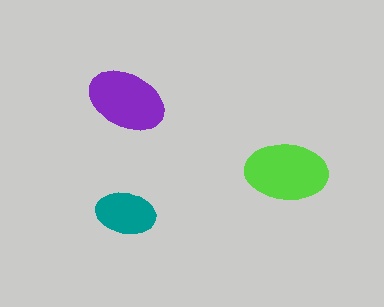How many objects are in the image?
There are 3 objects in the image.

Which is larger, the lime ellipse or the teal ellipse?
The lime one.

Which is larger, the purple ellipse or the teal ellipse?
The purple one.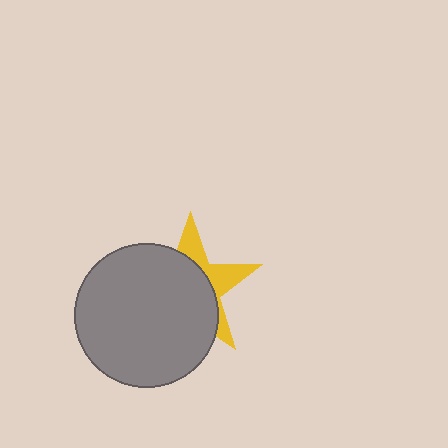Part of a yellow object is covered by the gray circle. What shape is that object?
It is a star.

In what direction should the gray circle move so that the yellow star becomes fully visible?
The gray circle should move toward the lower-left. That is the shortest direction to clear the overlap and leave the yellow star fully visible.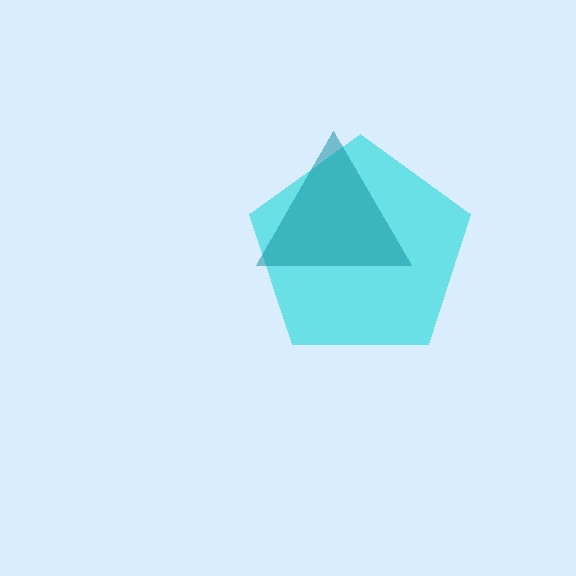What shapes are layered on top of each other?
The layered shapes are: a cyan pentagon, a teal triangle.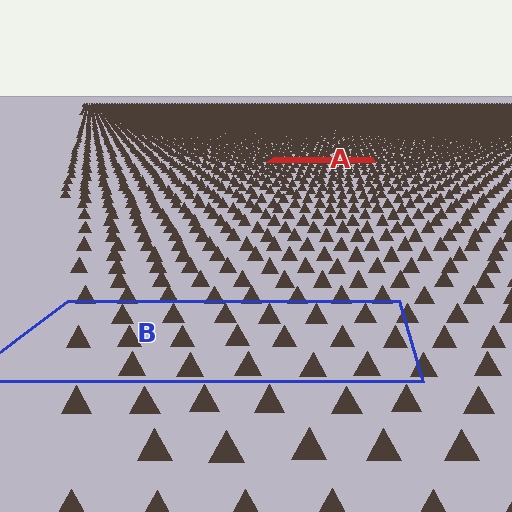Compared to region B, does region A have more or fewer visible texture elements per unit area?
Region A has more texture elements per unit area — they are packed more densely because it is farther away.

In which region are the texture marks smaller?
The texture marks are smaller in region A, because it is farther away.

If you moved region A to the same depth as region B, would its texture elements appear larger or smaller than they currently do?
They would appear larger. At a closer depth, the same texture elements are projected at a bigger on-screen size.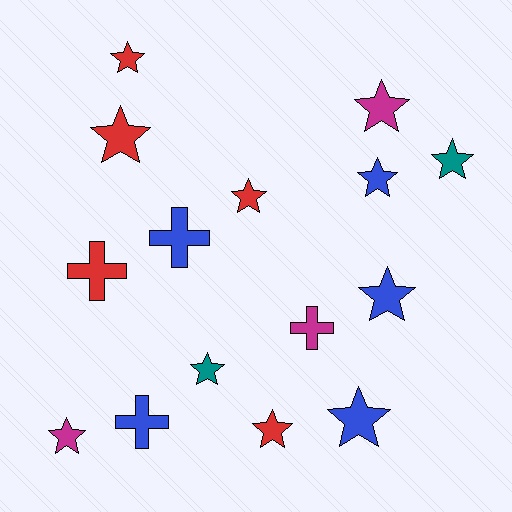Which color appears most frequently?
Red, with 5 objects.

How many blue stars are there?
There are 3 blue stars.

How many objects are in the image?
There are 15 objects.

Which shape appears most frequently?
Star, with 11 objects.